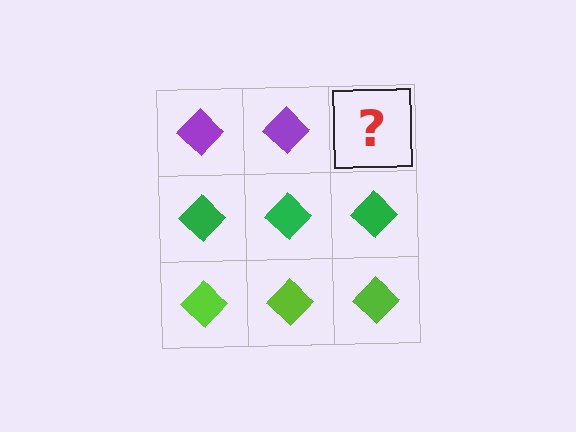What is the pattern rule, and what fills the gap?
The rule is that each row has a consistent color. The gap should be filled with a purple diamond.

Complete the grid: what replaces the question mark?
The question mark should be replaced with a purple diamond.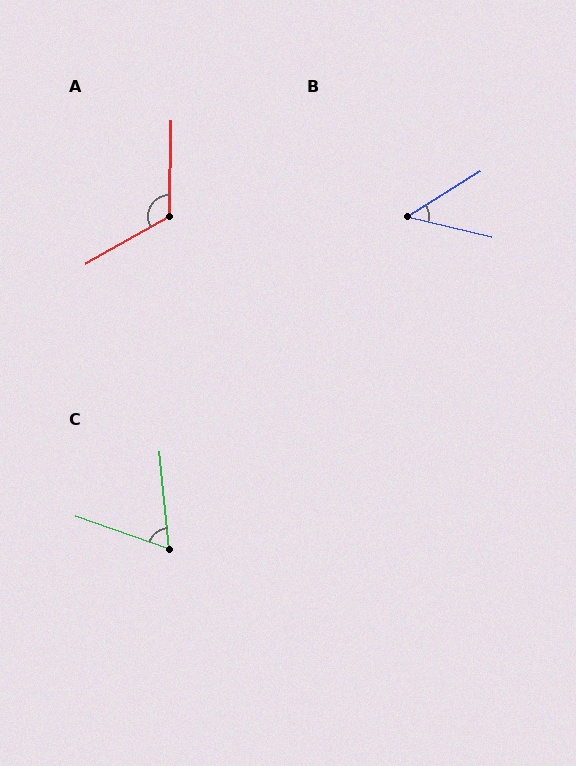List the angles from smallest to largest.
B (45°), C (64°), A (121°).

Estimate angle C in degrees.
Approximately 64 degrees.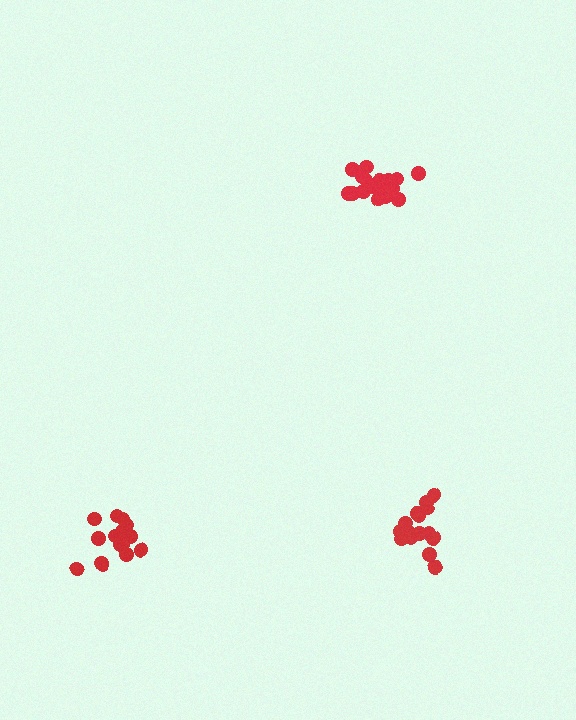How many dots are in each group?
Group 1: 15 dots, Group 2: 15 dots, Group 3: 17 dots (47 total).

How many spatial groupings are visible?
There are 3 spatial groupings.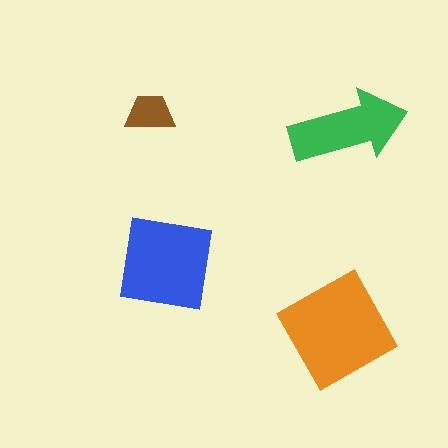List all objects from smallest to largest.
The brown trapezoid, the green arrow, the blue square, the orange square.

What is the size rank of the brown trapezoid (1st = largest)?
4th.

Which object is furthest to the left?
The brown trapezoid is leftmost.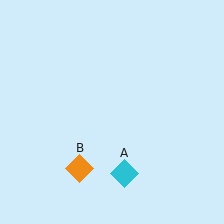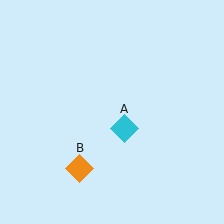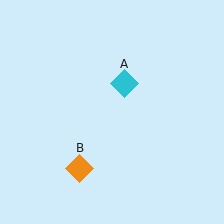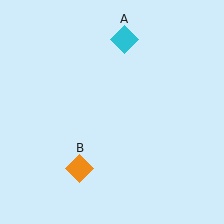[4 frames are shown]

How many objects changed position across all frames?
1 object changed position: cyan diamond (object A).